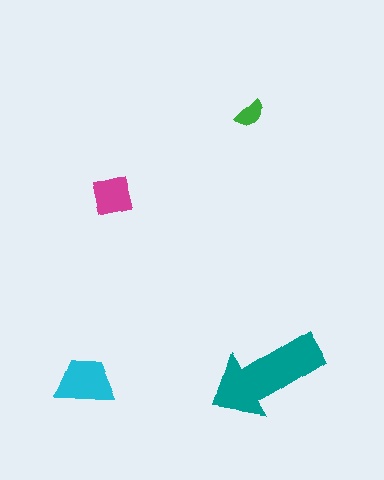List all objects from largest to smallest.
The teal arrow, the cyan trapezoid, the magenta square, the green semicircle.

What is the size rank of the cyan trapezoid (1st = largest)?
2nd.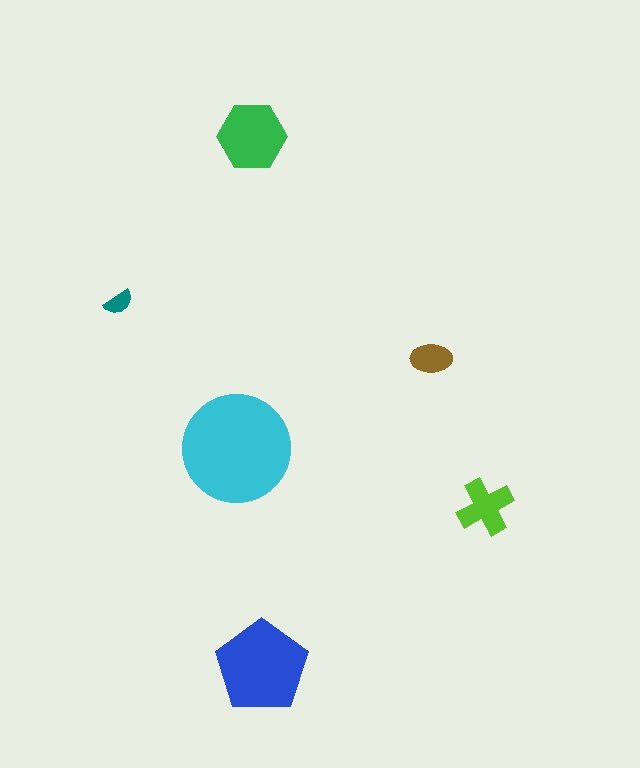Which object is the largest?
The cyan circle.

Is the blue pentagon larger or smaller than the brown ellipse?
Larger.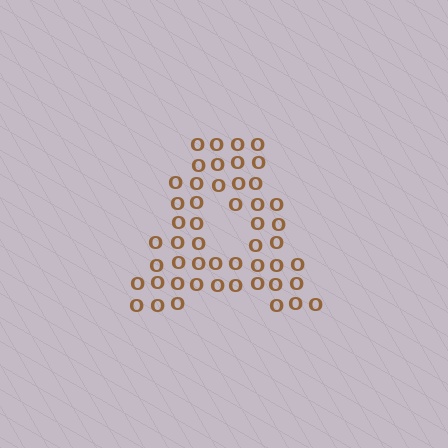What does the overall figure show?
The overall figure shows the letter A.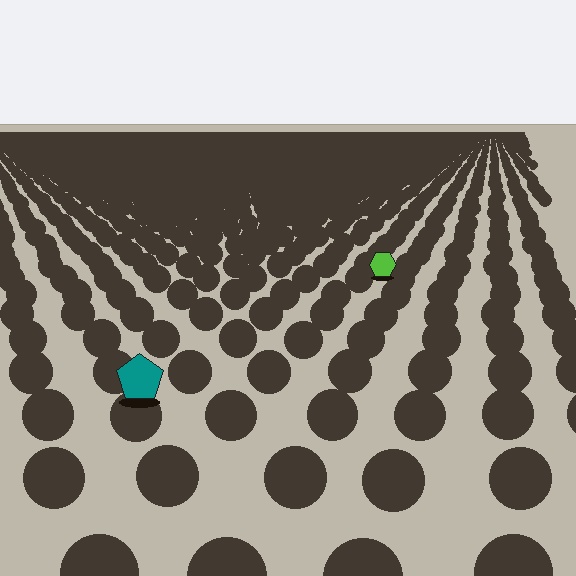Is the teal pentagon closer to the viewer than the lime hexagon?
Yes. The teal pentagon is closer — you can tell from the texture gradient: the ground texture is coarser near it.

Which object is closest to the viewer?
The teal pentagon is closest. The texture marks near it are larger and more spread out.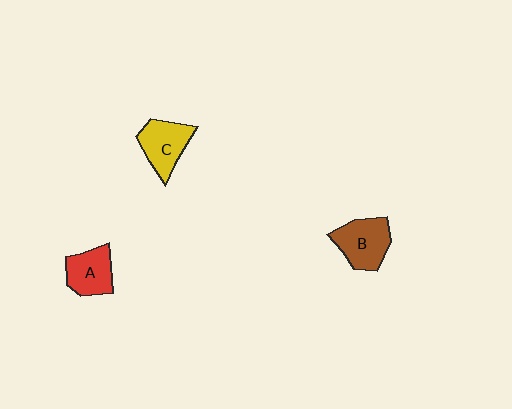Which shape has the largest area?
Shape B (brown).